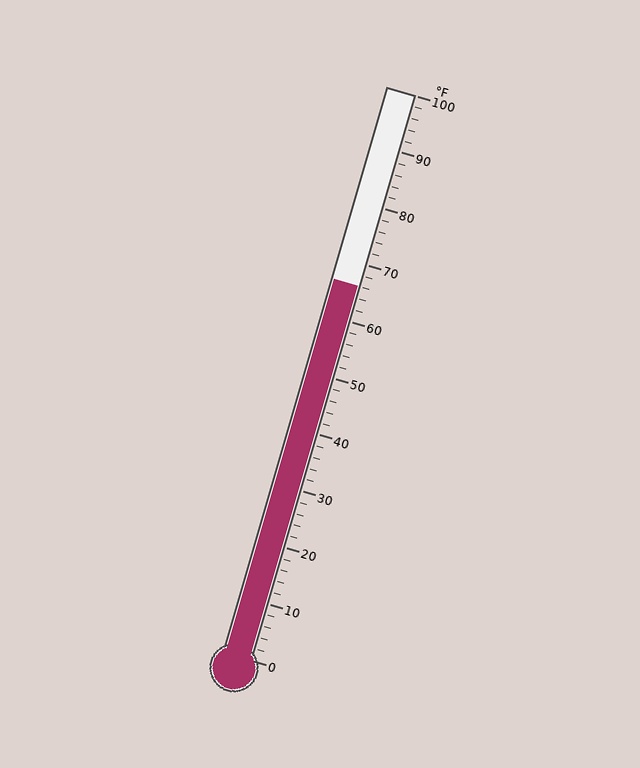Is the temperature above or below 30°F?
The temperature is above 30°F.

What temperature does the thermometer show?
The thermometer shows approximately 66°F.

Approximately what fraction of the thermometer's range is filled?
The thermometer is filled to approximately 65% of its range.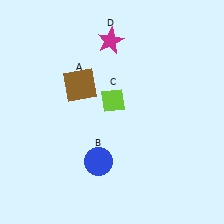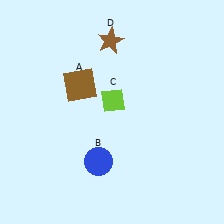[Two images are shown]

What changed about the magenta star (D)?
In Image 1, D is magenta. In Image 2, it changed to brown.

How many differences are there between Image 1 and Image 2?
There is 1 difference between the two images.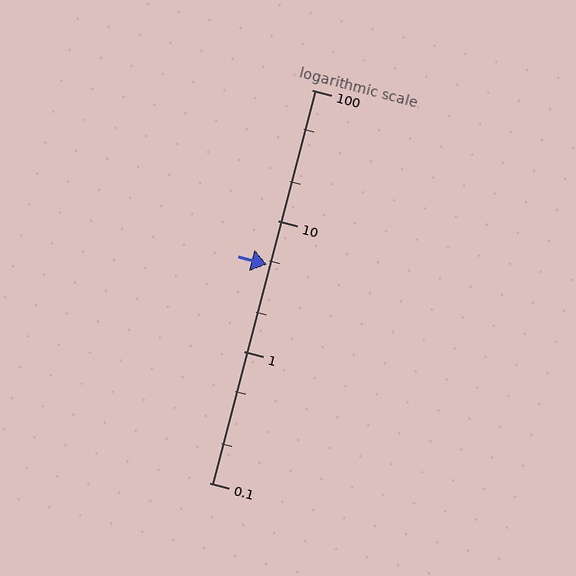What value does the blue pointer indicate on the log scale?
The pointer indicates approximately 4.6.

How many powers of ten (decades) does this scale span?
The scale spans 3 decades, from 0.1 to 100.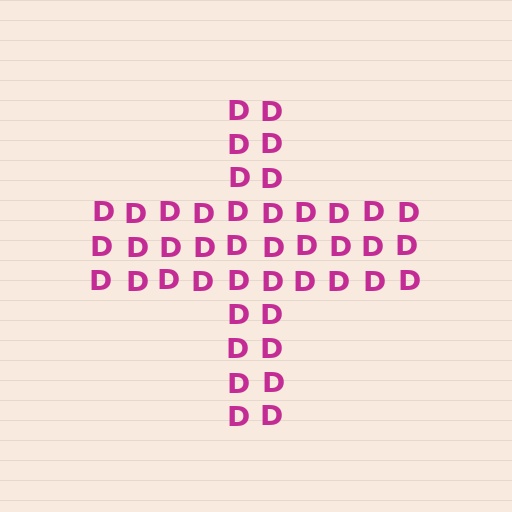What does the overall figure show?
The overall figure shows a cross.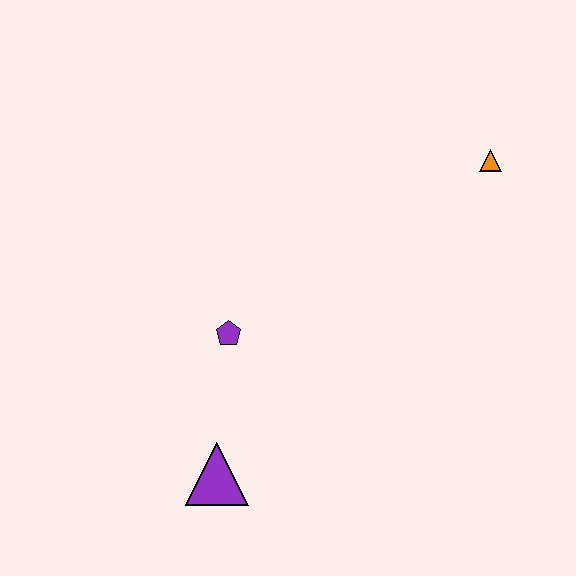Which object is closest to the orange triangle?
The purple pentagon is closest to the orange triangle.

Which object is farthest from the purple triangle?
The orange triangle is farthest from the purple triangle.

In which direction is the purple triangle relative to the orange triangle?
The purple triangle is below the orange triangle.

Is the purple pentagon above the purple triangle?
Yes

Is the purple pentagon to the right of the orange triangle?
No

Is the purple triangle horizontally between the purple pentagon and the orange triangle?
No